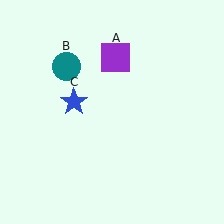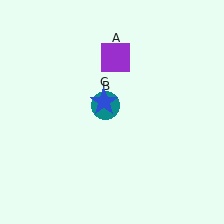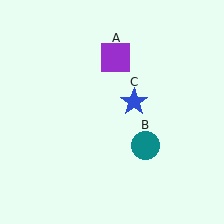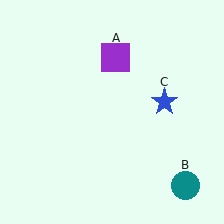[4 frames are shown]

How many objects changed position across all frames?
2 objects changed position: teal circle (object B), blue star (object C).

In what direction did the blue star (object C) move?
The blue star (object C) moved right.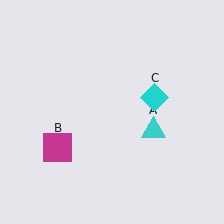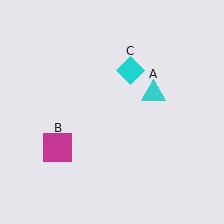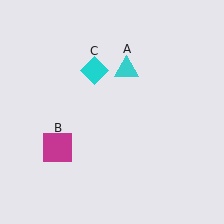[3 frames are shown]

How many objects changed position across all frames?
2 objects changed position: cyan triangle (object A), cyan diamond (object C).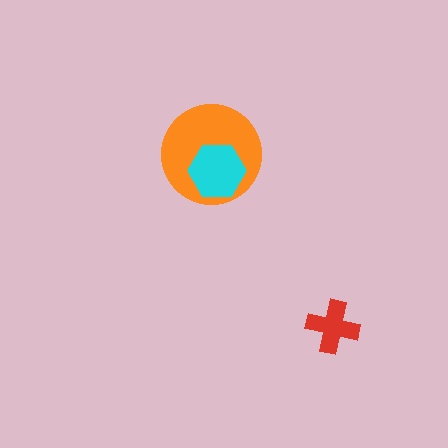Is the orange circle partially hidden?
Yes, it is partially covered by another shape.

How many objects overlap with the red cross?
0 objects overlap with the red cross.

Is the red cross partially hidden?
No, no other shape covers it.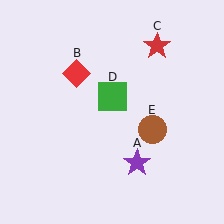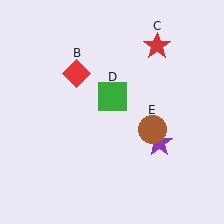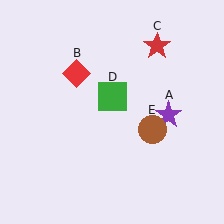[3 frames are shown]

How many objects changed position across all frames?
1 object changed position: purple star (object A).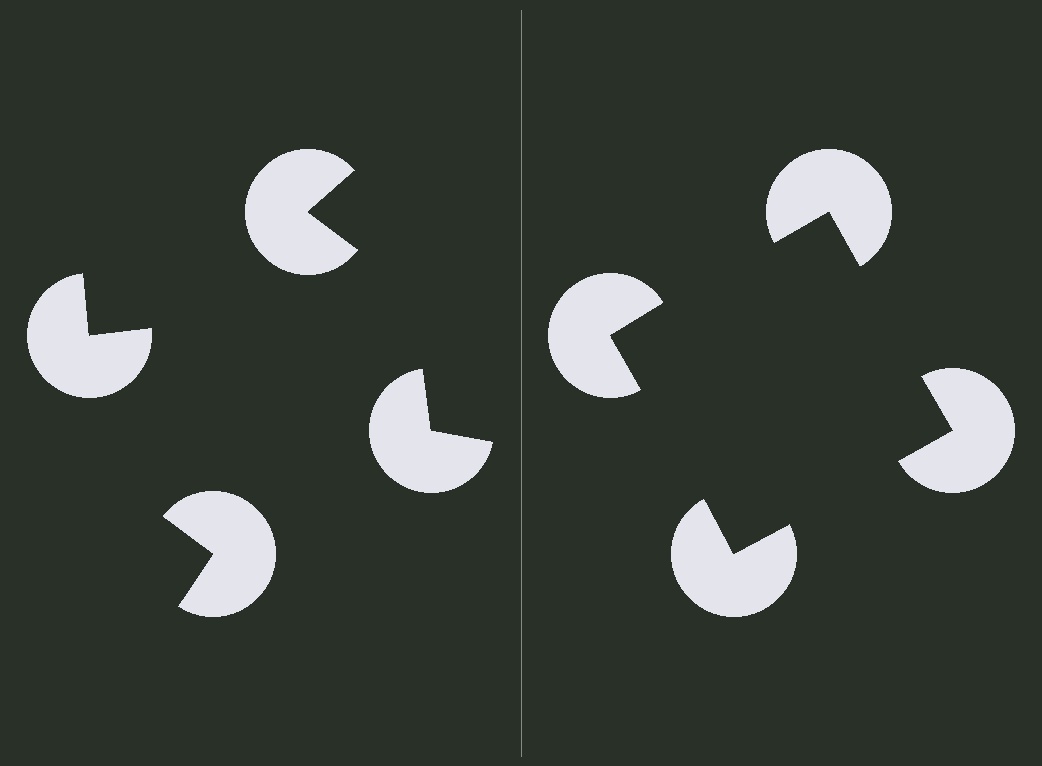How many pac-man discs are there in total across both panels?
8 — 4 on each side.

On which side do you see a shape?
An illusory square appears on the right side. On the left side the wedge cuts are rotated, so no coherent shape forms.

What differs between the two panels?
The pac-man discs are positioned identically on both sides; only the wedge orientations differ. On the right they align to a square; on the left they are misaligned.